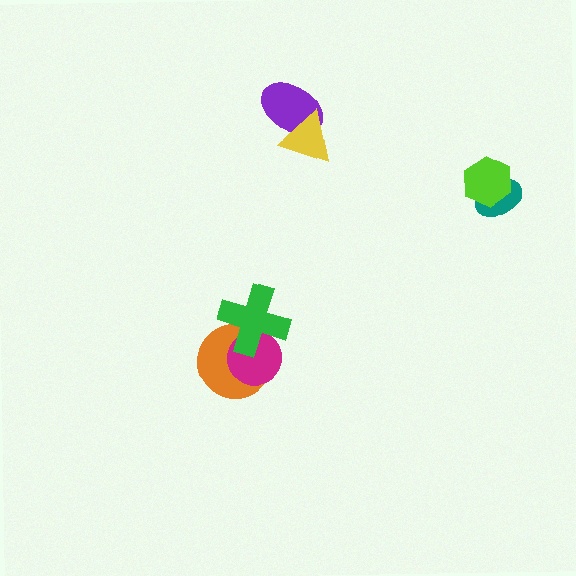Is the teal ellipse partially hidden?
Yes, it is partially covered by another shape.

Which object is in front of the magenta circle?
The green cross is in front of the magenta circle.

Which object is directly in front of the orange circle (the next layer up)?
The magenta circle is directly in front of the orange circle.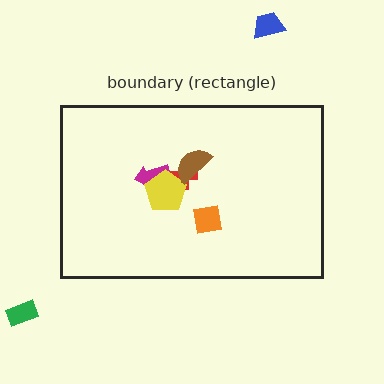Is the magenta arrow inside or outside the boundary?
Inside.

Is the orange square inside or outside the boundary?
Inside.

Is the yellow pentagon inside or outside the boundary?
Inside.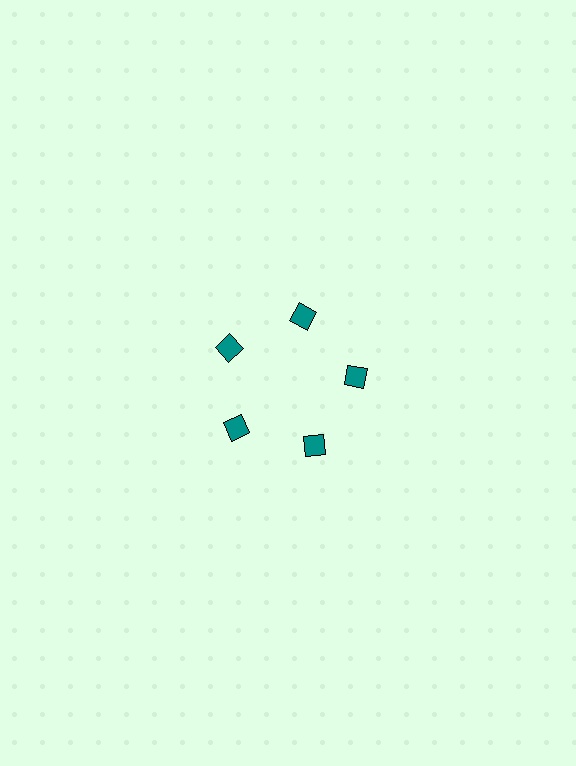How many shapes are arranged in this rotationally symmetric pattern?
There are 5 shapes, arranged in 5 groups of 1.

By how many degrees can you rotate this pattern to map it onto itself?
The pattern maps onto itself every 72 degrees of rotation.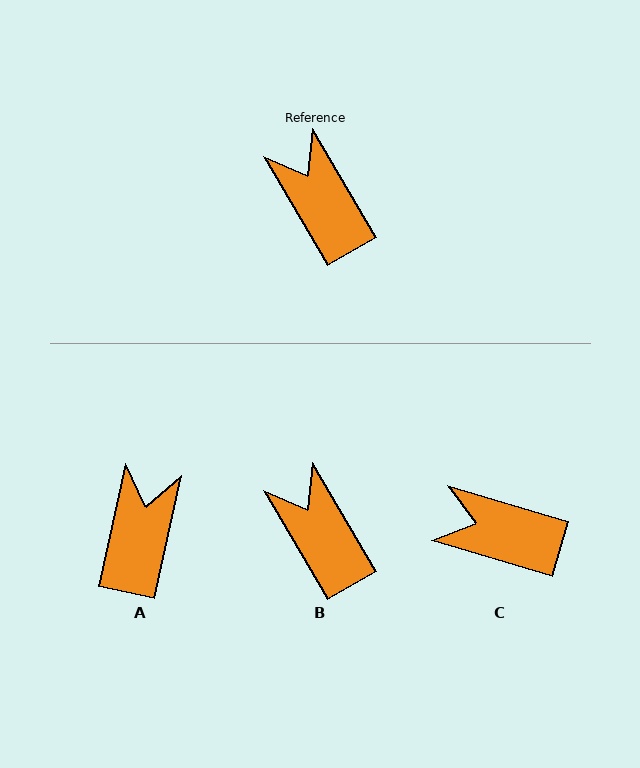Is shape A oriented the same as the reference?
No, it is off by about 42 degrees.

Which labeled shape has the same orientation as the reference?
B.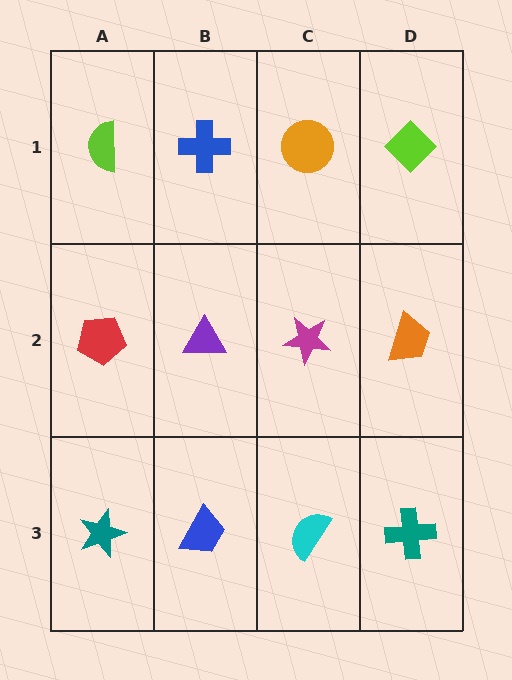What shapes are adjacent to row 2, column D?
A lime diamond (row 1, column D), a teal cross (row 3, column D), a magenta star (row 2, column C).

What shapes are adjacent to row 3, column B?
A purple triangle (row 2, column B), a teal star (row 3, column A), a cyan semicircle (row 3, column C).